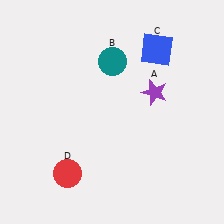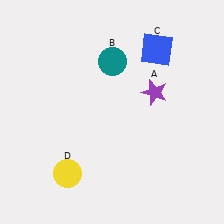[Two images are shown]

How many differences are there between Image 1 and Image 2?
There is 1 difference between the two images.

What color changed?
The circle (D) changed from red in Image 1 to yellow in Image 2.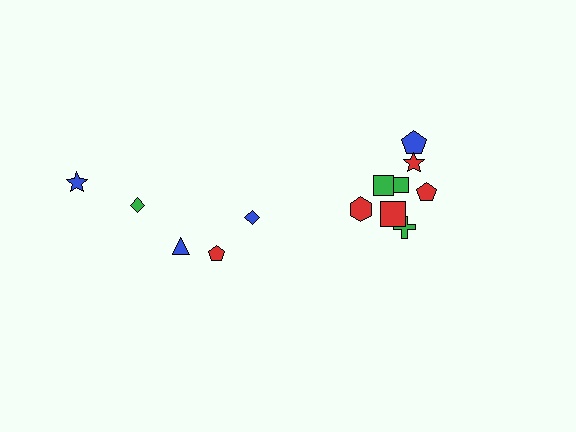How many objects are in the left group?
There are 5 objects.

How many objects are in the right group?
There are 8 objects.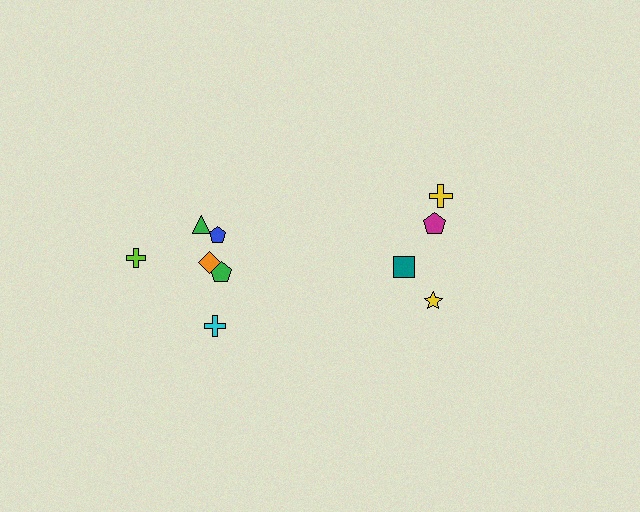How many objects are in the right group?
There are 4 objects.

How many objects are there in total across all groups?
There are 10 objects.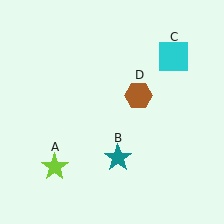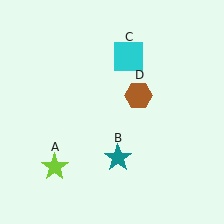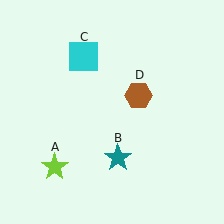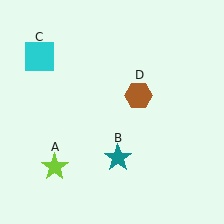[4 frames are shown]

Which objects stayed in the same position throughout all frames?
Lime star (object A) and teal star (object B) and brown hexagon (object D) remained stationary.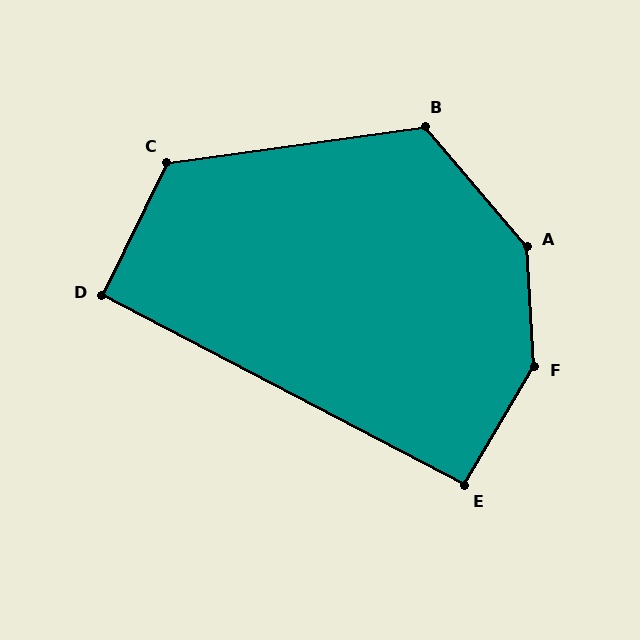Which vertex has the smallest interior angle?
D, at approximately 92 degrees.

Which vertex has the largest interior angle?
F, at approximately 146 degrees.